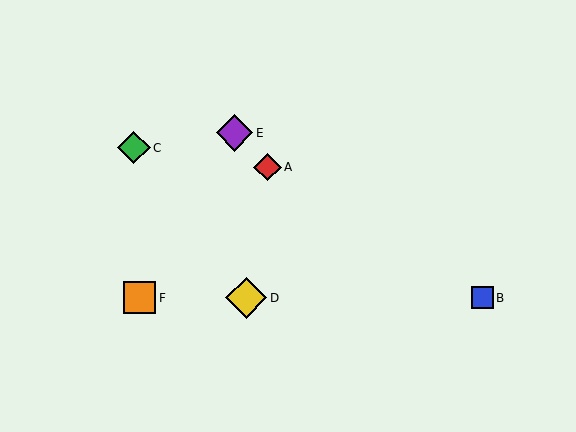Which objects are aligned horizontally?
Objects B, D, F are aligned horizontally.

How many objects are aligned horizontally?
3 objects (B, D, F) are aligned horizontally.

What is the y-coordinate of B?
Object B is at y≈298.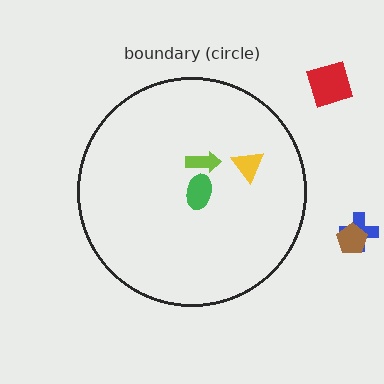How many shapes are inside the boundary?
3 inside, 3 outside.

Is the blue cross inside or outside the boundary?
Outside.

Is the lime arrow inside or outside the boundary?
Inside.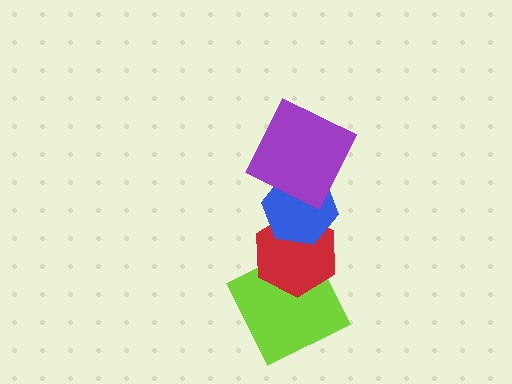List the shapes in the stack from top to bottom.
From top to bottom: the purple square, the blue hexagon, the red hexagon, the lime square.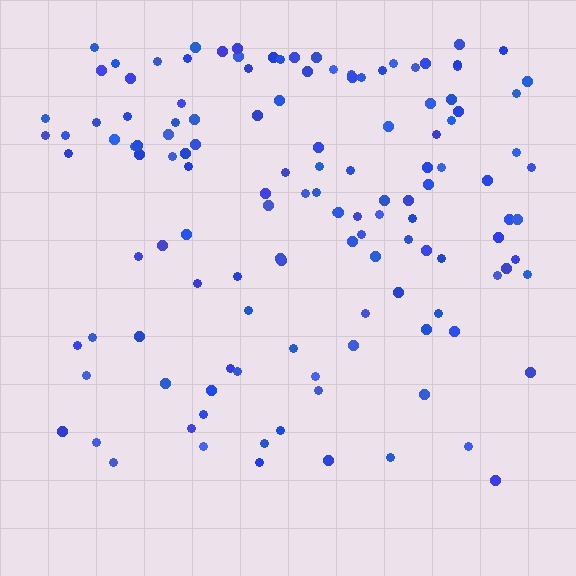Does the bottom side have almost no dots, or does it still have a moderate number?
Still a moderate number, just noticeably fewer than the top.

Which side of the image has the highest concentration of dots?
The top.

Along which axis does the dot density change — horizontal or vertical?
Vertical.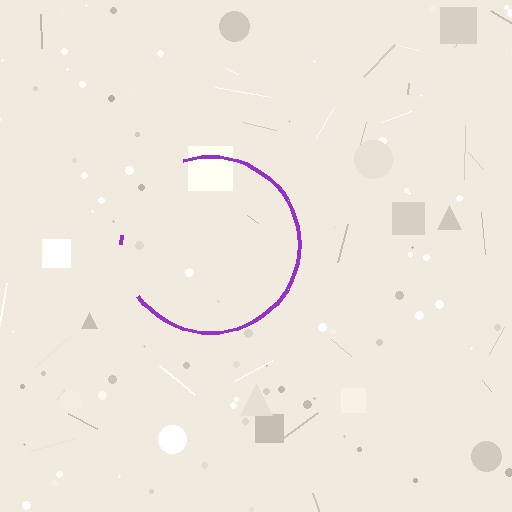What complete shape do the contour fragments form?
The contour fragments form a circle.